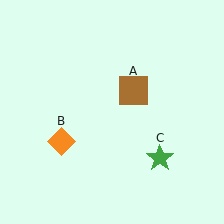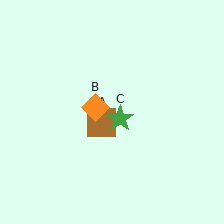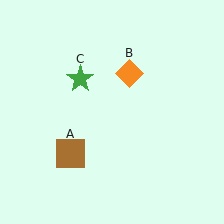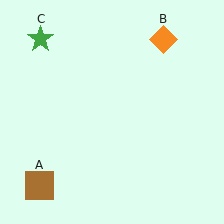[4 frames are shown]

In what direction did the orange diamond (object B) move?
The orange diamond (object B) moved up and to the right.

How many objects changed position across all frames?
3 objects changed position: brown square (object A), orange diamond (object B), green star (object C).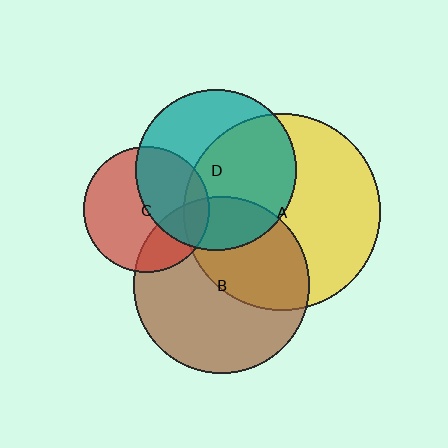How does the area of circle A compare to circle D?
Approximately 1.5 times.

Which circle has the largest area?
Circle A (yellow).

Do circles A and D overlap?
Yes.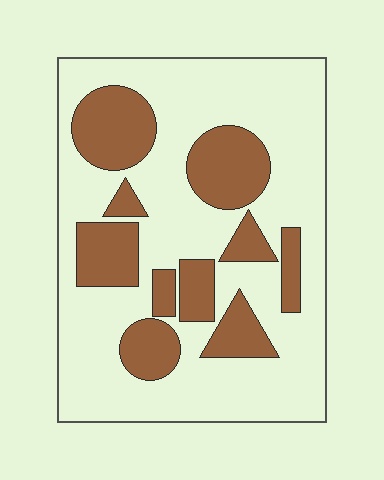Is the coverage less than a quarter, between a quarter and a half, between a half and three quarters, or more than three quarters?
Between a quarter and a half.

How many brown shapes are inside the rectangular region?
10.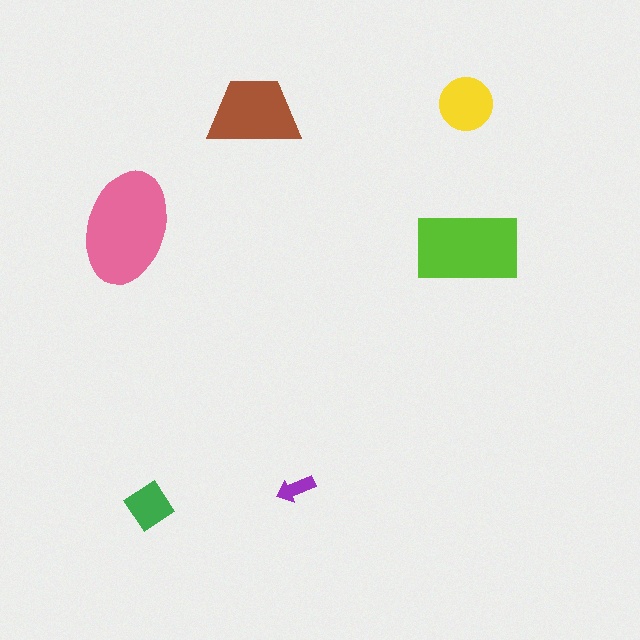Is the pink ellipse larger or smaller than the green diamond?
Larger.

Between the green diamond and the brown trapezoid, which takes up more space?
The brown trapezoid.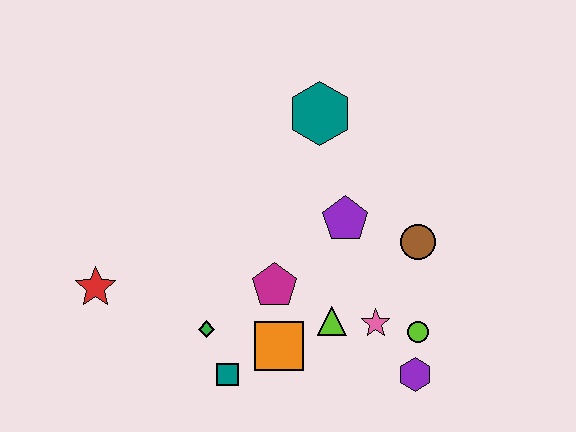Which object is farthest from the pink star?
The red star is farthest from the pink star.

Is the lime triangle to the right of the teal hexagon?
Yes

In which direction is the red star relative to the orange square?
The red star is to the left of the orange square.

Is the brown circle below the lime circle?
No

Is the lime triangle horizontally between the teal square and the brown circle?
Yes